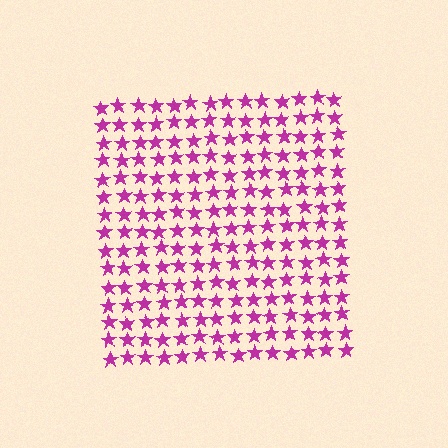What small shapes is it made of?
It is made of small stars.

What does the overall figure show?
The overall figure shows a square.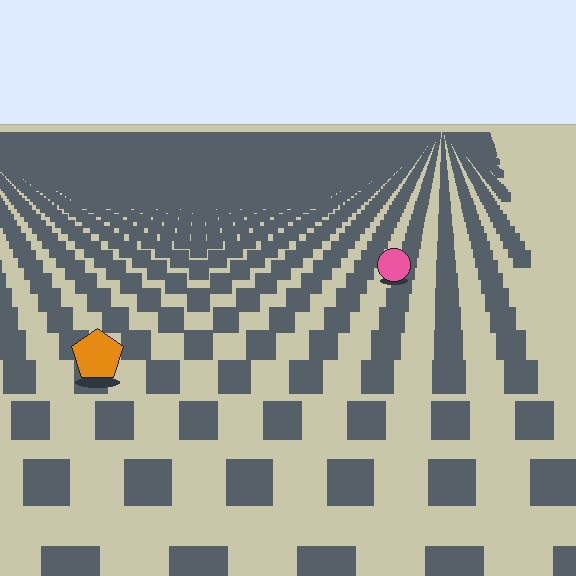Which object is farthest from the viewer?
The pink circle is farthest from the viewer. It appears smaller and the ground texture around it is denser.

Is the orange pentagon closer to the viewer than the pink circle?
Yes. The orange pentagon is closer — you can tell from the texture gradient: the ground texture is coarser near it.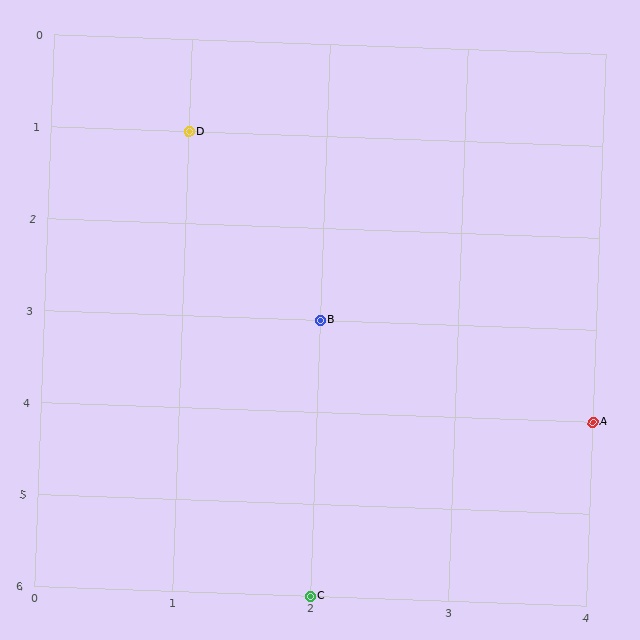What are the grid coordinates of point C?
Point C is at grid coordinates (2, 6).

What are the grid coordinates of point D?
Point D is at grid coordinates (1, 1).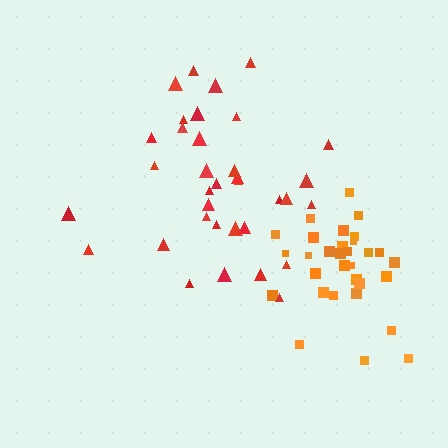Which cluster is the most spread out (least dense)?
Red.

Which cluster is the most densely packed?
Orange.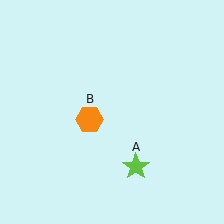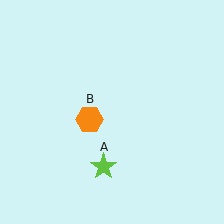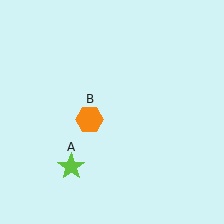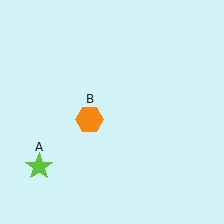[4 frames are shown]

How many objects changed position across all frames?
1 object changed position: lime star (object A).